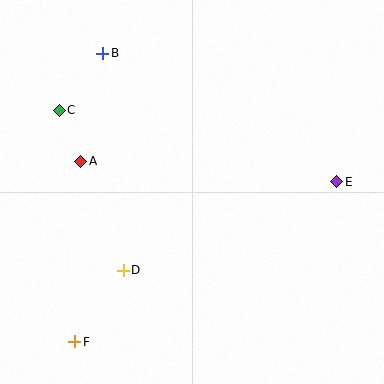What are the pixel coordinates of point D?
Point D is at (123, 270).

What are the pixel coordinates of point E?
Point E is at (337, 182).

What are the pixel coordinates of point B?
Point B is at (103, 53).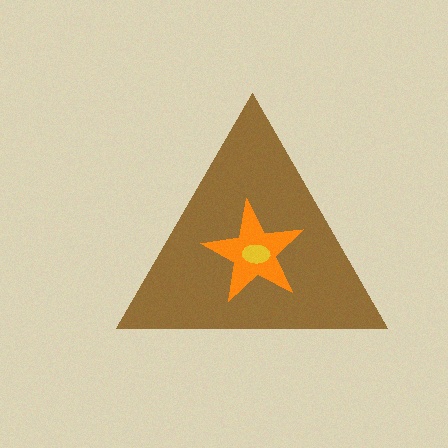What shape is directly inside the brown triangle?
The orange star.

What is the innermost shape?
The yellow ellipse.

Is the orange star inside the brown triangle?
Yes.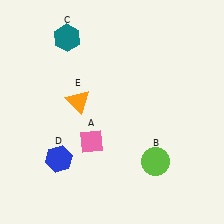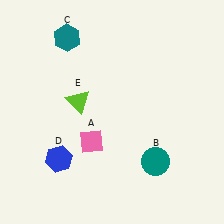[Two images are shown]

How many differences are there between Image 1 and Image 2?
There are 2 differences between the two images.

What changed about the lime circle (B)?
In Image 1, B is lime. In Image 2, it changed to teal.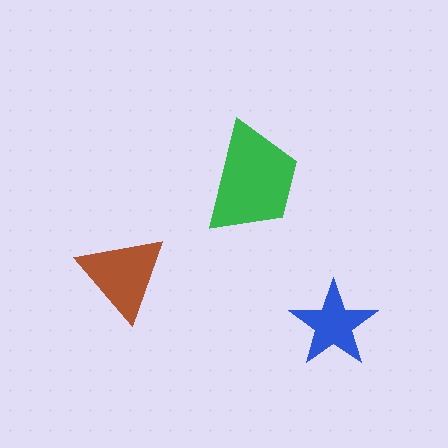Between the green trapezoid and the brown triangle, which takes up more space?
The green trapezoid.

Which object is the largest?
The green trapezoid.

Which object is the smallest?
The blue star.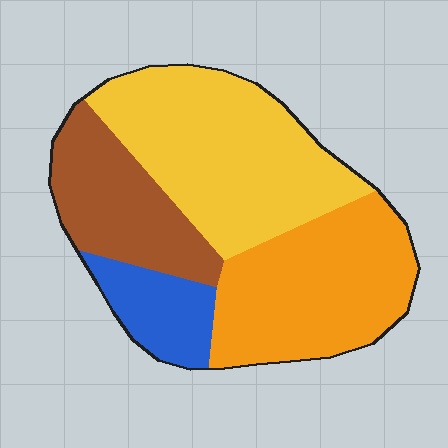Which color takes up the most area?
Yellow, at roughly 35%.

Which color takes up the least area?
Blue, at roughly 10%.